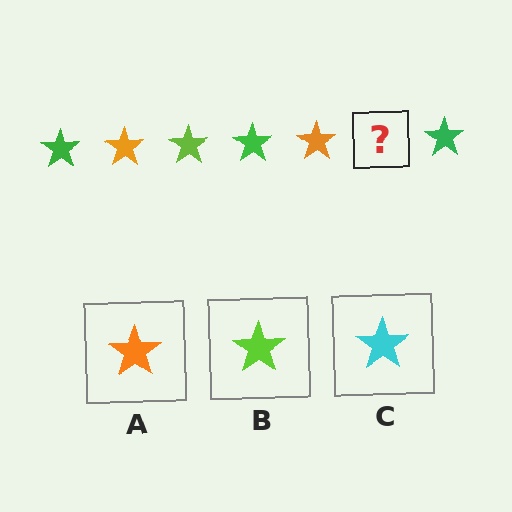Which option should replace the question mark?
Option B.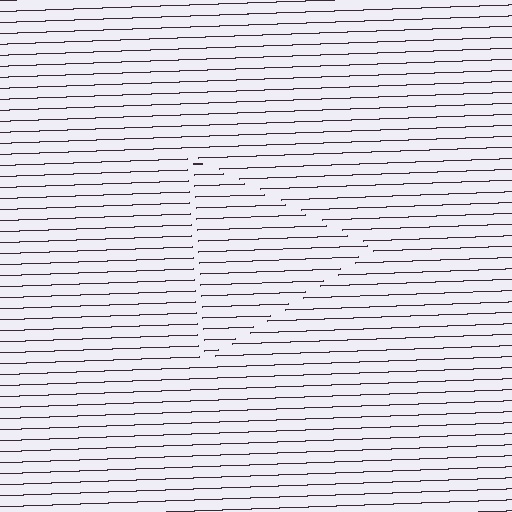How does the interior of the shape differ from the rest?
The interior of the shape contains the same grating, shifted by half a period — the contour is defined by the phase discontinuity where line-ends from the inner and outer gratings abut.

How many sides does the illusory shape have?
3 sides — the line-ends trace a triangle.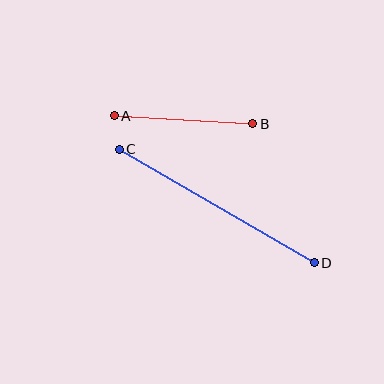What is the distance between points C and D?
The distance is approximately 225 pixels.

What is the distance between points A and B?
The distance is approximately 139 pixels.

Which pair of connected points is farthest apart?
Points C and D are farthest apart.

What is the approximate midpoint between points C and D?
The midpoint is at approximately (217, 206) pixels.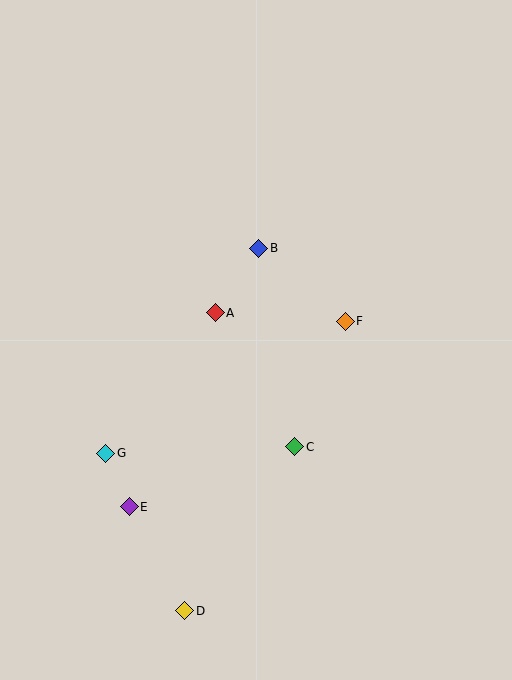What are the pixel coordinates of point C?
Point C is at (295, 447).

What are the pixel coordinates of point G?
Point G is at (106, 453).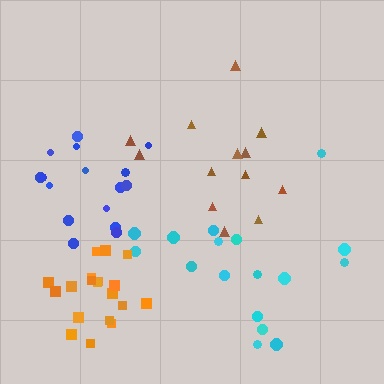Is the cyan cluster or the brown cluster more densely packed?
Brown.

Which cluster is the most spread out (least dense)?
Cyan.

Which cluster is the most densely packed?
Orange.